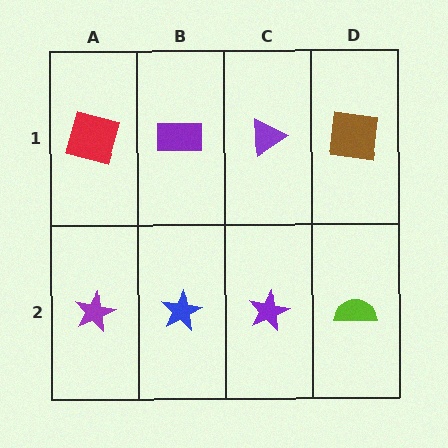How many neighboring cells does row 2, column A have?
2.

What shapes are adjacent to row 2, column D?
A brown square (row 1, column D), a purple star (row 2, column C).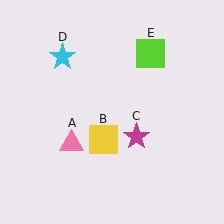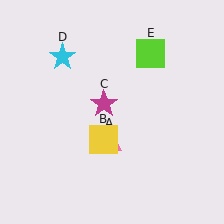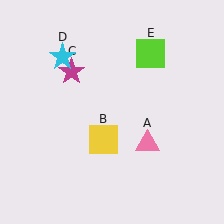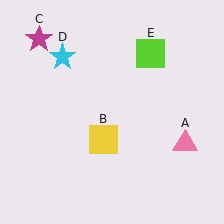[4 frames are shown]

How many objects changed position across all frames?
2 objects changed position: pink triangle (object A), magenta star (object C).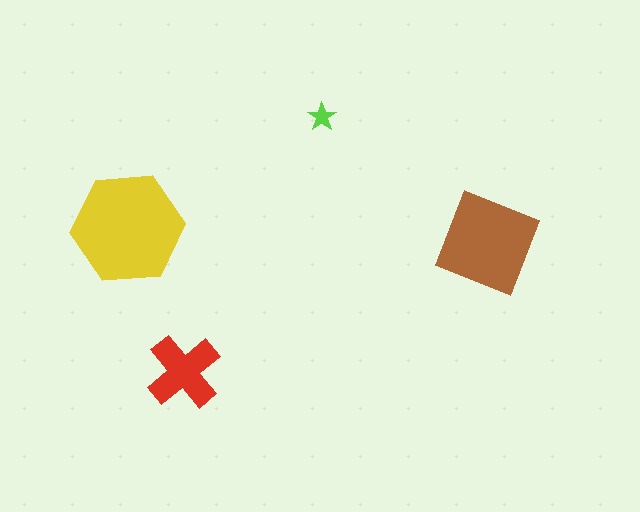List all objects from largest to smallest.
The yellow hexagon, the brown diamond, the red cross, the lime star.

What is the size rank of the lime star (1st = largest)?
4th.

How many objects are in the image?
There are 4 objects in the image.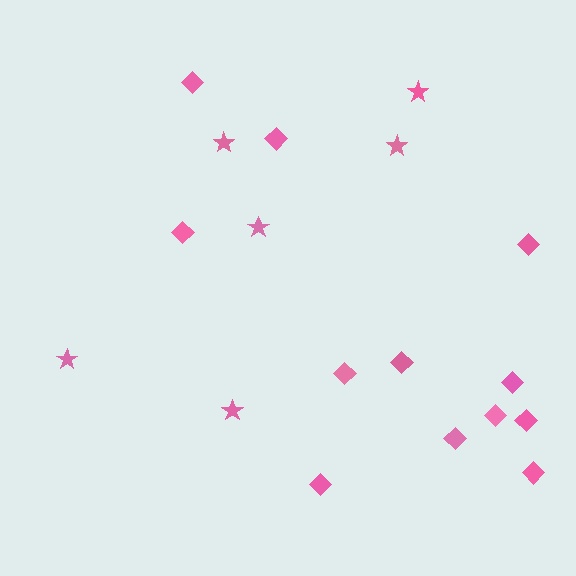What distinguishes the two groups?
There are 2 groups: one group of stars (6) and one group of diamonds (12).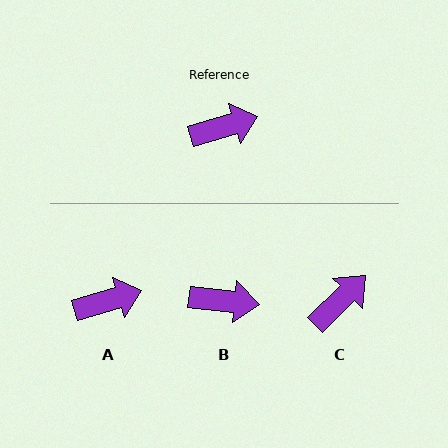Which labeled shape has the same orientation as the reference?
A.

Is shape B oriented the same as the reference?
No, it is off by about 23 degrees.